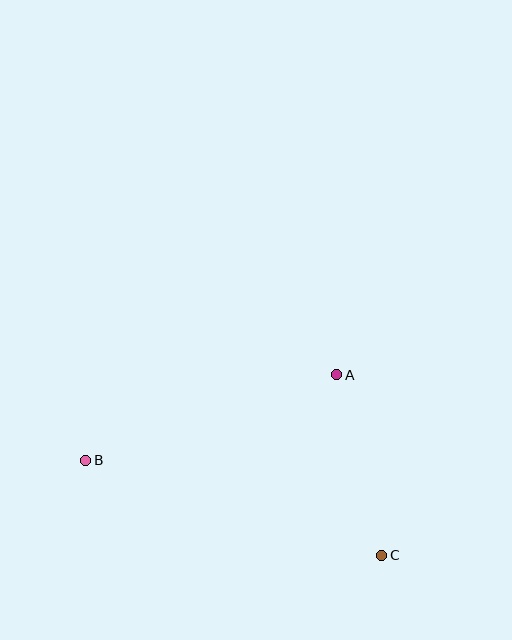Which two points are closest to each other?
Points A and C are closest to each other.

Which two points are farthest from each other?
Points B and C are farthest from each other.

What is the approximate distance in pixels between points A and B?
The distance between A and B is approximately 265 pixels.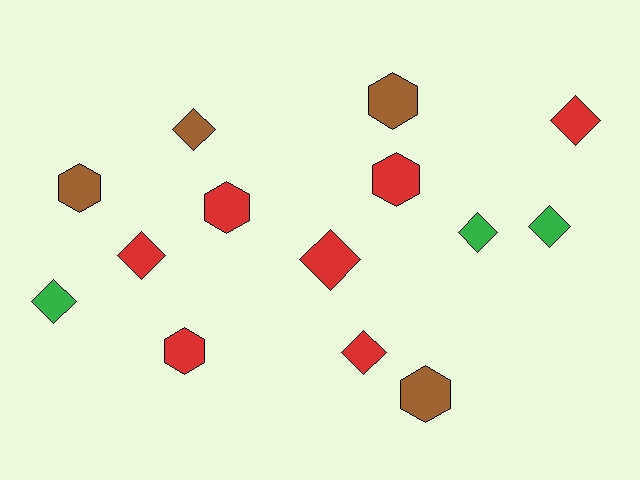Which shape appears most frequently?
Diamond, with 8 objects.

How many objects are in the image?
There are 14 objects.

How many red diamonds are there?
There are 4 red diamonds.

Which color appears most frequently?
Red, with 7 objects.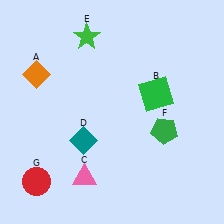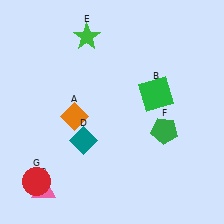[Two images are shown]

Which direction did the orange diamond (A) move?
The orange diamond (A) moved down.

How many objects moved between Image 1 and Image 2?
2 objects moved between the two images.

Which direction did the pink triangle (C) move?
The pink triangle (C) moved left.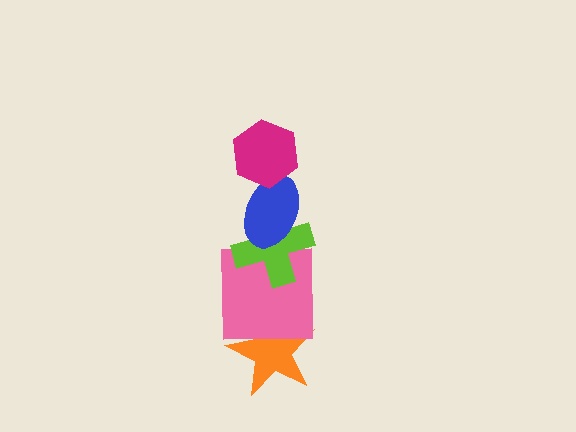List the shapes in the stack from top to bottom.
From top to bottom: the magenta hexagon, the blue ellipse, the lime cross, the pink square, the orange star.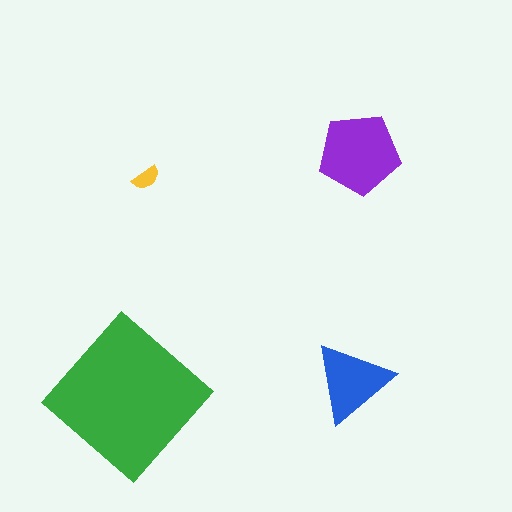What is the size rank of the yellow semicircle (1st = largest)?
4th.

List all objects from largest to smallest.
The green diamond, the purple pentagon, the blue triangle, the yellow semicircle.